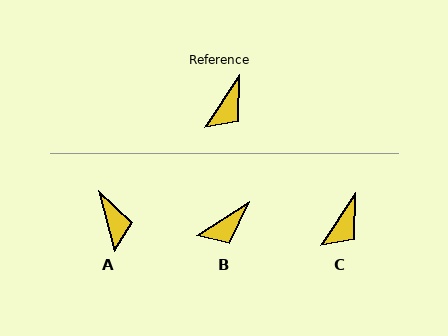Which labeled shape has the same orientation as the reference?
C.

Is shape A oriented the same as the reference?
No, it is off by about 49 degrees.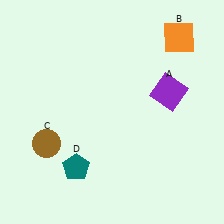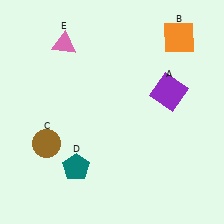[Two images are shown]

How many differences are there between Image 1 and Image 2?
There is 1 difference between the two images.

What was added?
A pink triangle (E) was added in Image 2.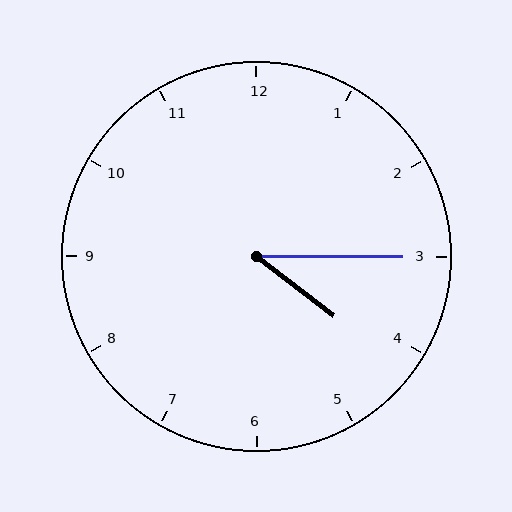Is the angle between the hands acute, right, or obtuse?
It is acute.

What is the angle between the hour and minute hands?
Approximately 38 degrees.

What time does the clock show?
4:15.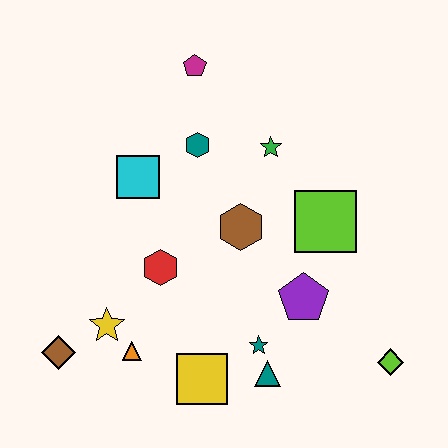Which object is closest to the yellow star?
The orange triangle is closest to the yellow star.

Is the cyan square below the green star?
Yes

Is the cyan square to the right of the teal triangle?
No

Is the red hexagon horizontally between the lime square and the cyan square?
Yes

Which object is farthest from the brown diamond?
The lime diamond is farthest from the brown diamond.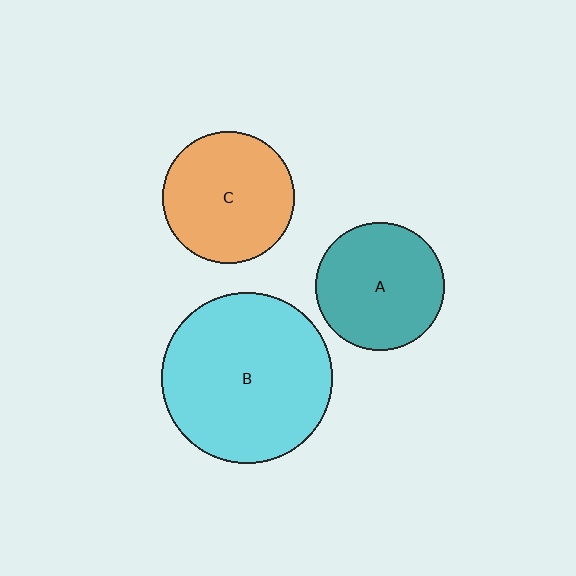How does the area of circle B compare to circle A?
Approximately 1.8 times.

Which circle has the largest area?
Circle B (cyan).